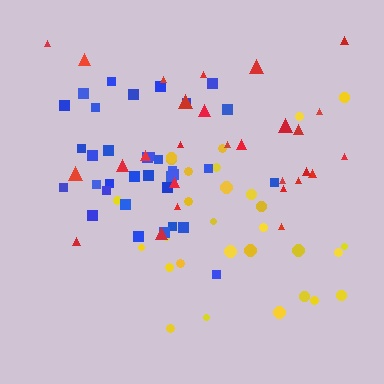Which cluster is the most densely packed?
Blue.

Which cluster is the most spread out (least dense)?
Red.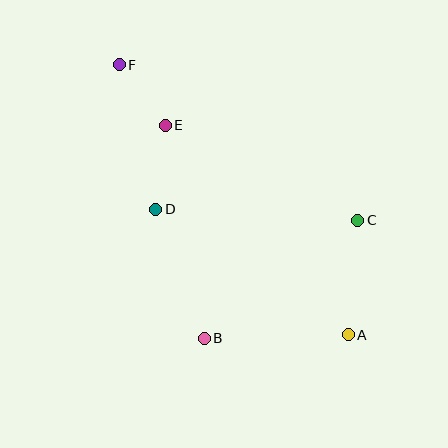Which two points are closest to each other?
Points E and F are closest to each other.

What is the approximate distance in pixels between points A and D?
The distance between A and D is approximately 230 pixels.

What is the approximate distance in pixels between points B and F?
The distance between B and F is approximately 286 pixels.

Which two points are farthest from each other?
Points A and F are farthest from each other.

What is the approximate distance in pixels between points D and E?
The distance between D and E is approximately 85 pixels.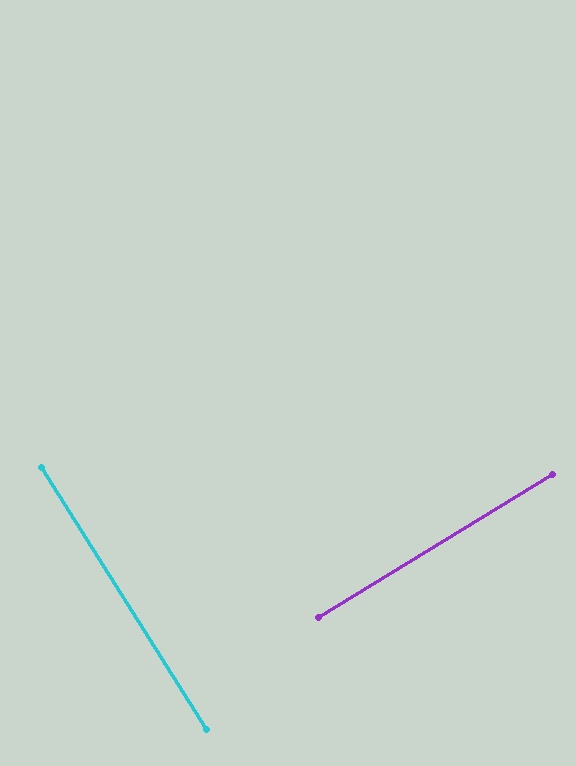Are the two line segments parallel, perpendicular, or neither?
Perpendicular — they meet at approximately 89°.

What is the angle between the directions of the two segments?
Approximately 89 degrees.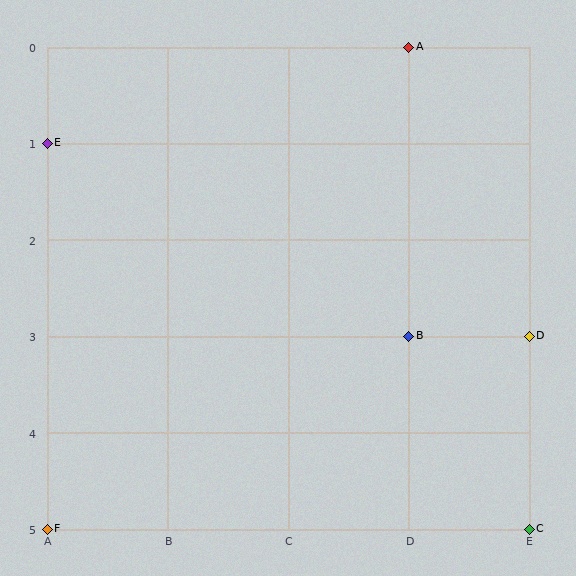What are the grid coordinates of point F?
Point F is at grid coordinates (A, 5).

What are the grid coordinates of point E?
Point E is at grid coordinates (A, 1).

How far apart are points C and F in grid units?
Points C and F are 4 columns apart.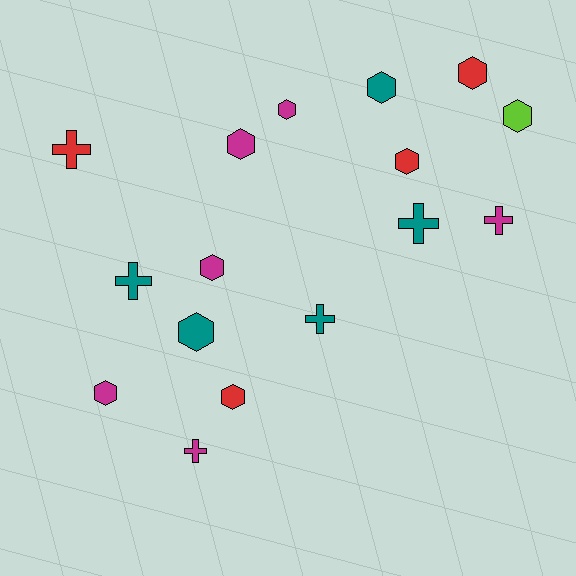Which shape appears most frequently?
Hexagon, with 10 objects.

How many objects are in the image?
There are 16 objects.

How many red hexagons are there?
There are 3 red hexagons.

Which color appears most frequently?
Magenta, with 6 objects.